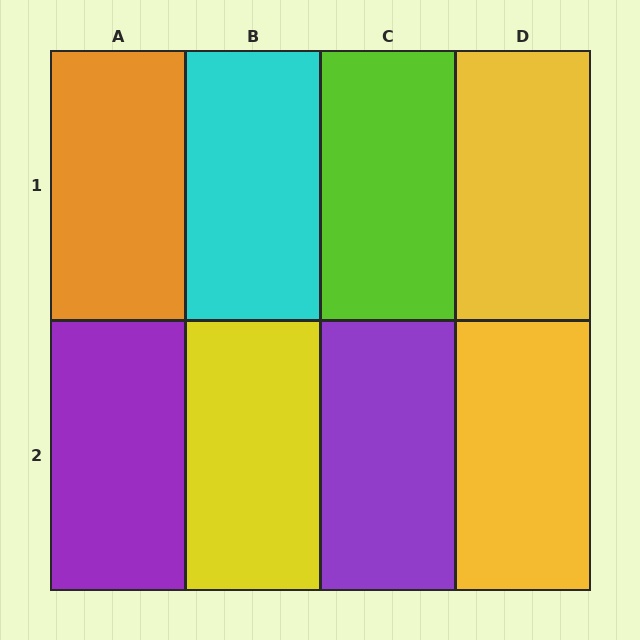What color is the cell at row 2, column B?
Yellow.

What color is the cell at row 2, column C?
Purple.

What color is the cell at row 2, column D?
Yellow.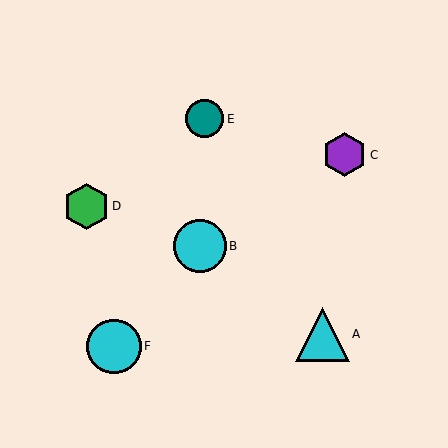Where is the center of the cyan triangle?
The center of the cyan triangle is at (322, 334).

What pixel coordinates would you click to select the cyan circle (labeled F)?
Click at (114, 346) to select the cyan circle F.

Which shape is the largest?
The cyan circle (labeled F) is the largest.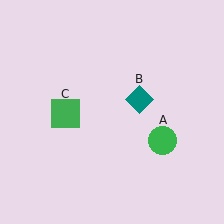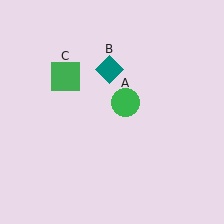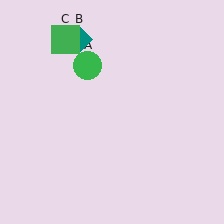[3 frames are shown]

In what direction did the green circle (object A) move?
The green circle (object A) moved up and to the left.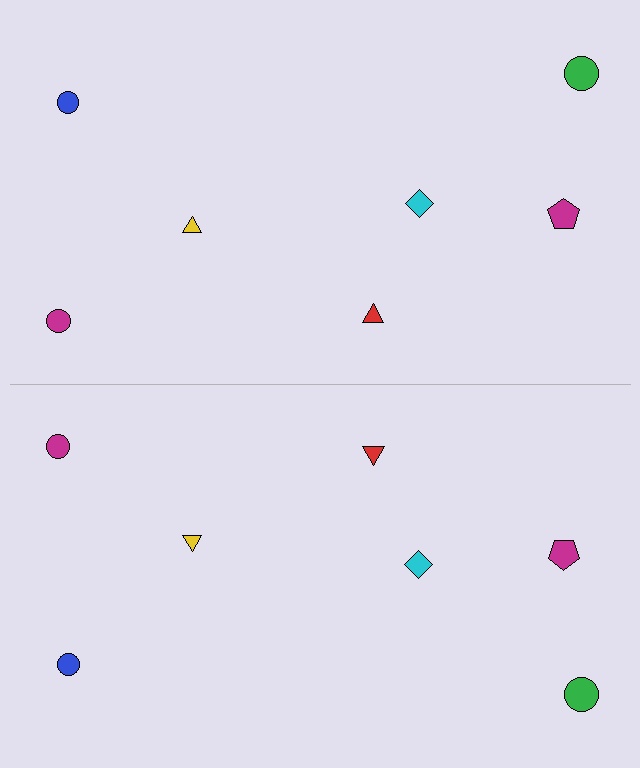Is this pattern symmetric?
Yes, this pattern has bilateral (reflection) symmetry.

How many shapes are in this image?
There are 14 shapes in this image.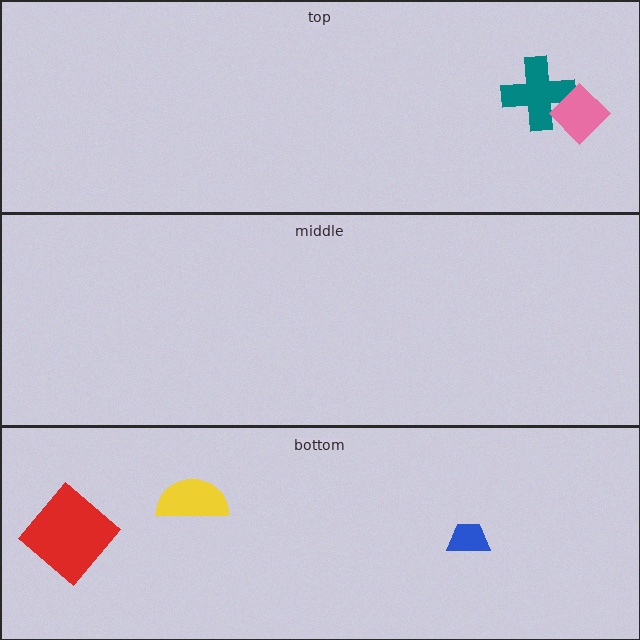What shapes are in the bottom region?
The red diamond, the yellow semicircle, the blue trapezoid.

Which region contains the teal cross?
The top region.